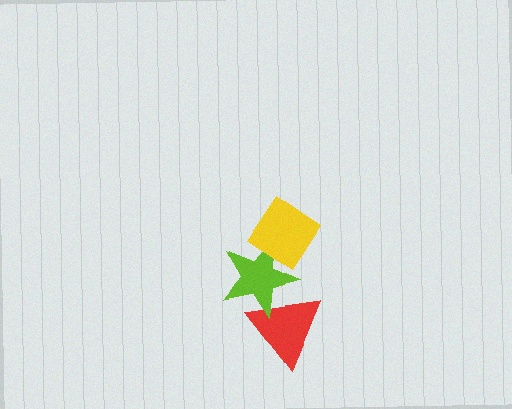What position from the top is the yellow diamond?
The yellow diamond is 1st from the top.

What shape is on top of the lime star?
The yellow diamond is on top of the lime star.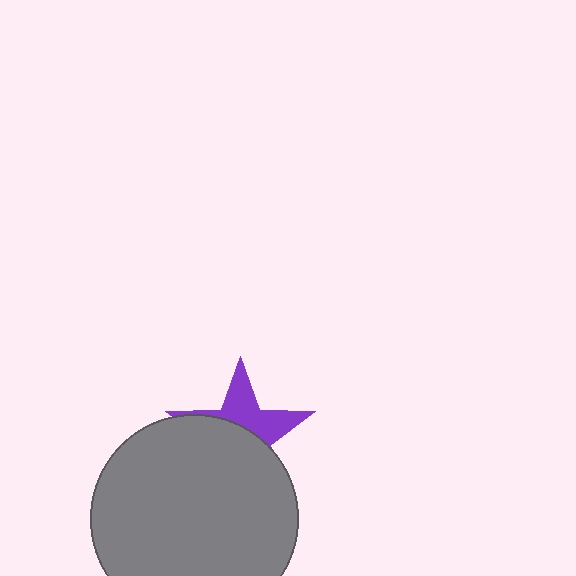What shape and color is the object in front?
The object in front is a gray circle.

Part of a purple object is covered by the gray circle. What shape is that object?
It is a star.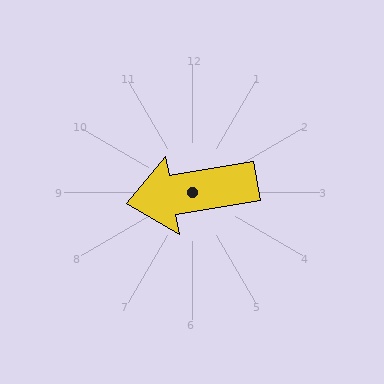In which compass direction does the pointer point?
West.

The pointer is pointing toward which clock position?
Roughly 9 o'clock.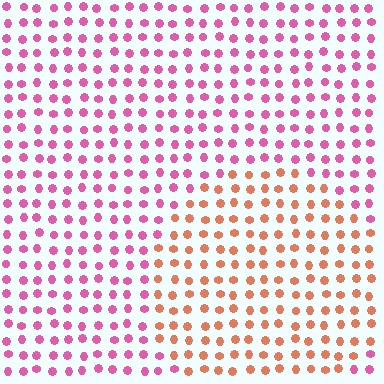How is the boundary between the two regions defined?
The boundary is defined purely by a slight shift in hue (about 50 degrees). Spacing, size, and orientation are identical on both sides.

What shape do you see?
I see a circle.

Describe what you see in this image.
The image is filled with small pink elements in a uniform arrangement. A circle-shaped region is visible where the elements are tinted to a slightly different hue, forming a subtle color boundary.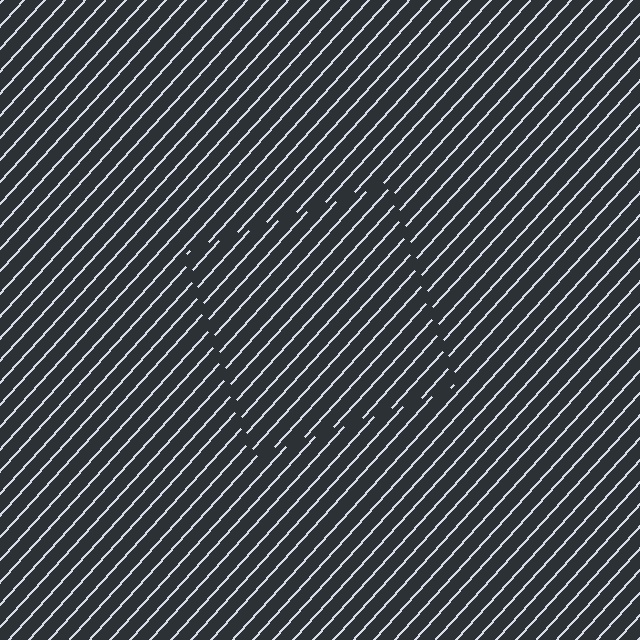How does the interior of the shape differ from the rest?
The interior of the shape contains the same grating, shifted by half a period — the contour is defined by the phase discontinuity where line-ends from the inner and outer gratings abut.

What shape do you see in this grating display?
An illusory square. The interior of the shape contains the same grating, shifted by half a period — the contour is defined by the phase discontinuity where line-ends from the inner and outer gratings abut.